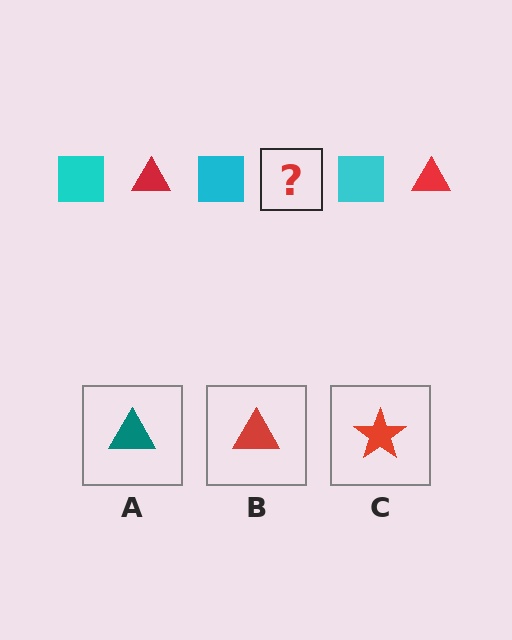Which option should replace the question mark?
Option B.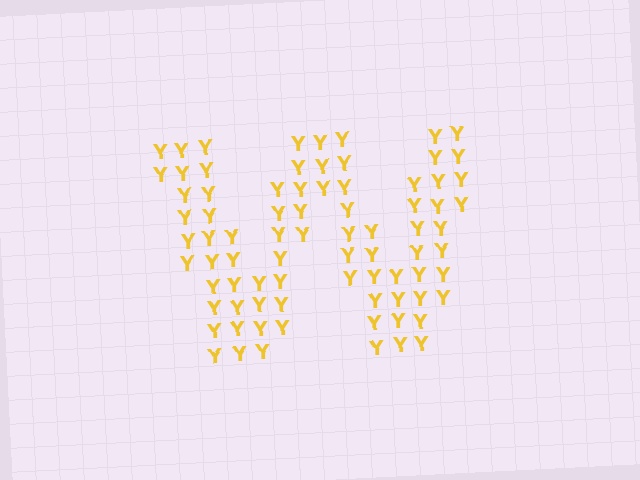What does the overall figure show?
The overall figure shows the letter W.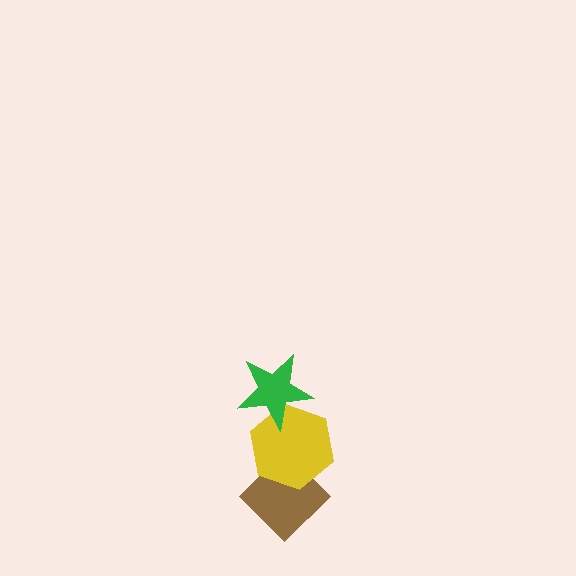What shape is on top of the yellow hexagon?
The green star is on top of the yellow hexagon.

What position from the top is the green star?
The green star is 1st from the top.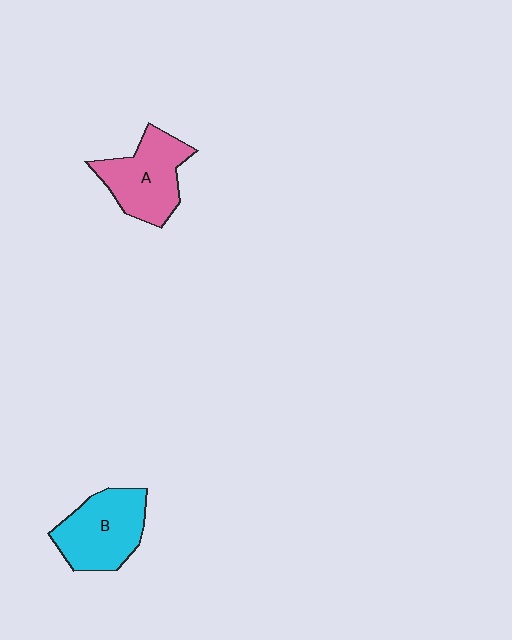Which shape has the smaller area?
Shape A (pink).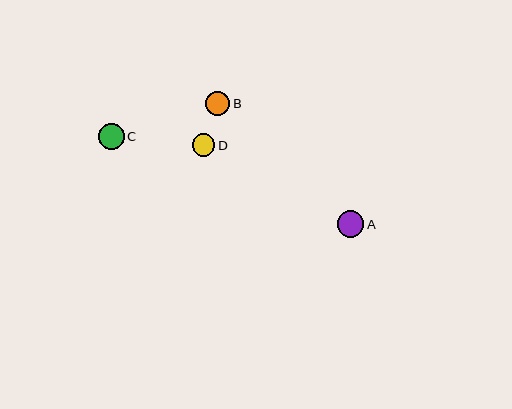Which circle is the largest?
Circle A is the largest with a size of approximately 26 pixels.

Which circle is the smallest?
Circle D is the smallest with a size of approximately 23 pixels.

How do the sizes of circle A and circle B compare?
Circle A and circle B are approximately the same size.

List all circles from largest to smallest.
From largest to smallest: A, C, B, D.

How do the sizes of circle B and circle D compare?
Circle B and circle D are approximately the same size.